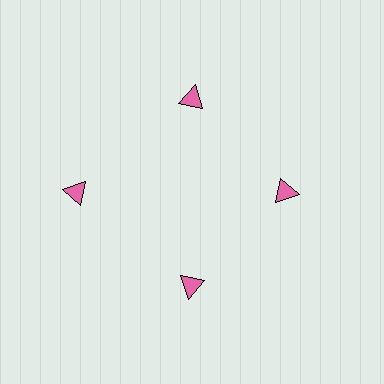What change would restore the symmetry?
The symmetry would be restored by moving it inward, back onto the ring so that all 4 triangles sit at equal angles and equal distance from the center.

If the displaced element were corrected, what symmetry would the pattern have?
It would have 4-fold rotational symmetry — the pattern would map onto itself every 90 degrees.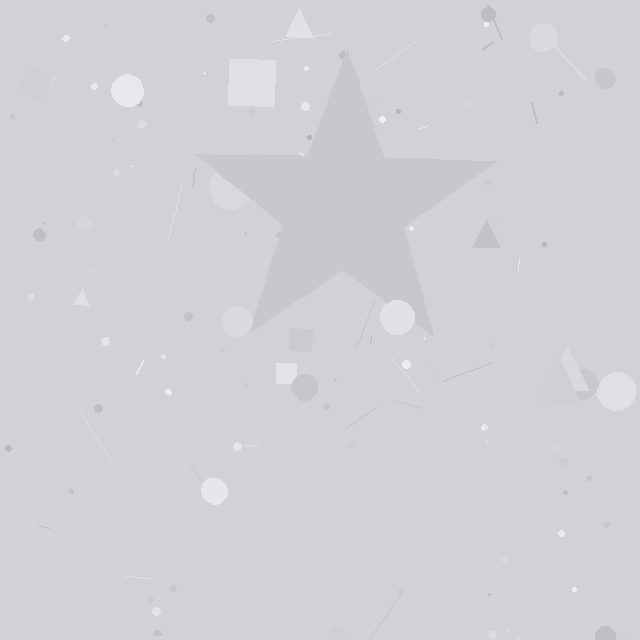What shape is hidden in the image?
A star is hidden in the image.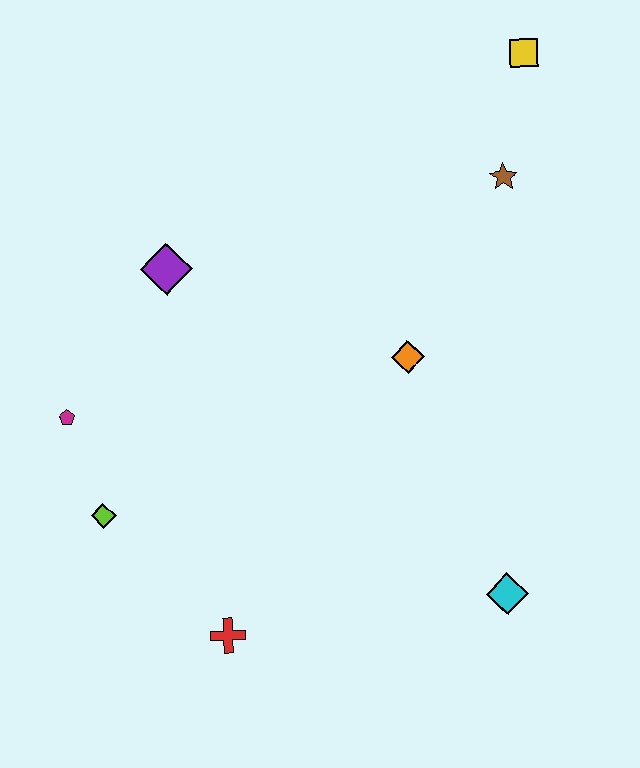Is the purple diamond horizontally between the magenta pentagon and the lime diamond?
No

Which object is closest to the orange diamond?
The brown star is closest to the orange diamond.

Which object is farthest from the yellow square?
The red cross is farthest from the yellow square.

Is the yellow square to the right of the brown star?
Yes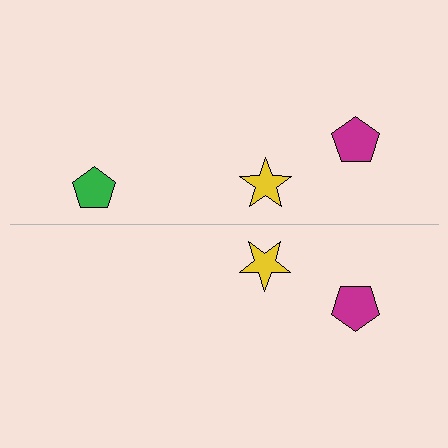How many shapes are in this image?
There are 5 shapes in this image.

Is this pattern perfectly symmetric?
No, the pattern is not perfectly symmetric. A green pentagon is missing from the bottom side.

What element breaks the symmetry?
A green pentagon is missing from the bottom side.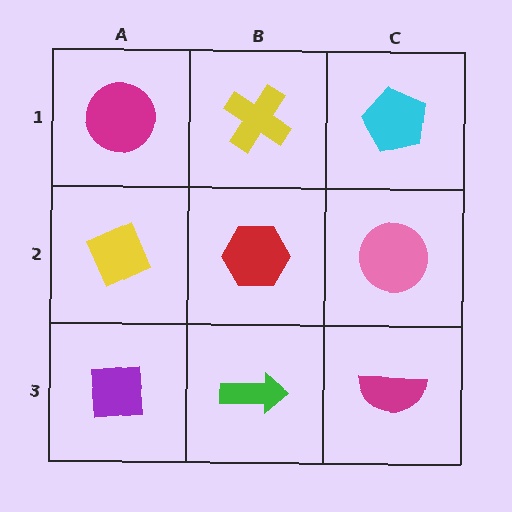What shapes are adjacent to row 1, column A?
A yellow diamond (row 2, column A), a yellow cross (row 1, column B).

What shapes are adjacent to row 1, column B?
A red hexagon (row 2, column B), a magenta circle (row 1, column A), a cyan pentagon (row 1, column C).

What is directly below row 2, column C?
A magenta semicircle.